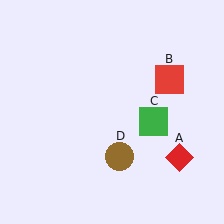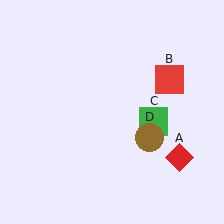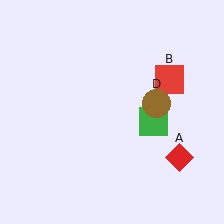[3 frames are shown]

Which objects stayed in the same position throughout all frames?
Red diamond (object A) and red square (object B) and green square (object C) remained stationary.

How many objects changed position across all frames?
1 object changed position: brown circle (object D).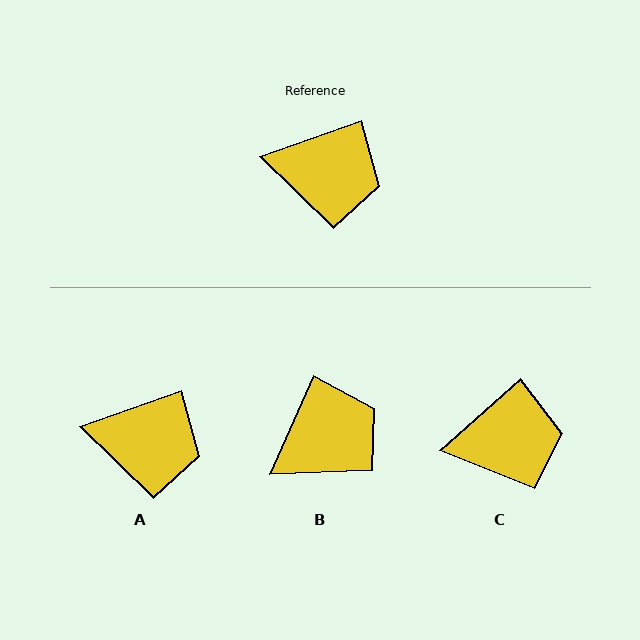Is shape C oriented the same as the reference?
No, it is off by about 22 degrees.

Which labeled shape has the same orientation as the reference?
A.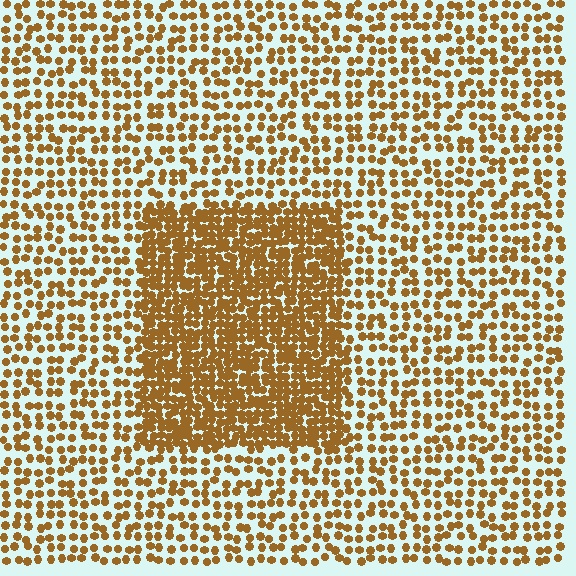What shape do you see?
I see a rectangle.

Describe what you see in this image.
The image contains small brown elements arranged at two different densities. A rectangle-shaped region is visible where the elements are more densely packed than the surrounding area.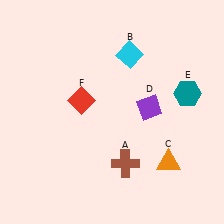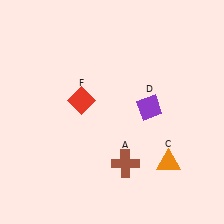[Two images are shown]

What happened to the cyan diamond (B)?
The cyan diamond (B) was removed in Image 2. It was in the top-right area of Image 1.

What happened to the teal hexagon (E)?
The teal hexagon (E) was removed in Image 2. It was in the top-right area of Image 1.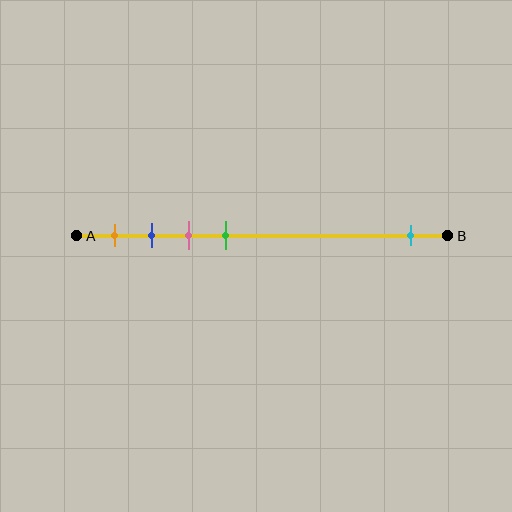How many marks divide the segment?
There are 5 marks dividing the segment.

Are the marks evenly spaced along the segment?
No, the marks are not evenly spaced.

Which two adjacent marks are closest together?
The blue and pink marks are the closest adjacent pair.